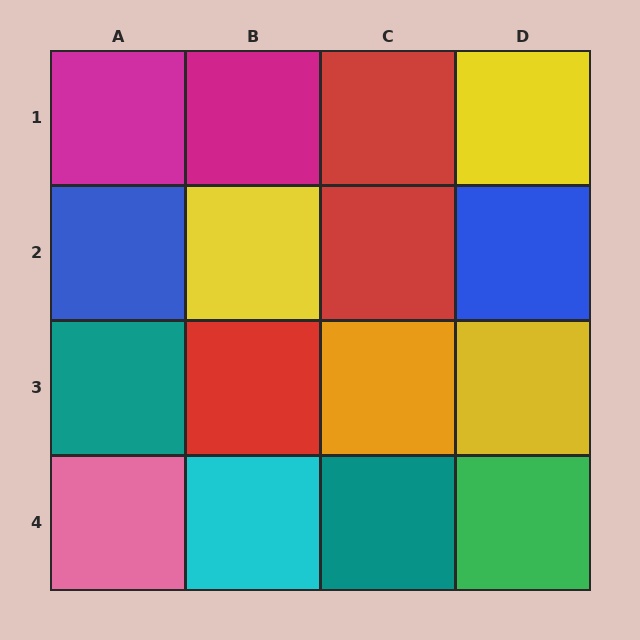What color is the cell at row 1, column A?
Magenta.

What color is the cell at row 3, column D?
Yellow.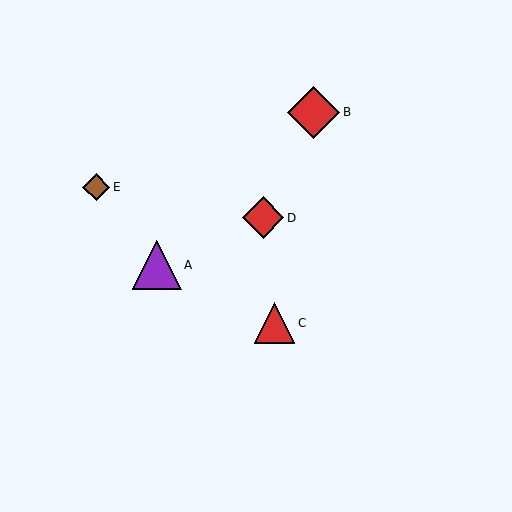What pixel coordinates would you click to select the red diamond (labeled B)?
Click at (314, 112) to select the red diamond B.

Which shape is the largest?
The red diamond (labeled B) is the largest.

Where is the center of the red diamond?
The center of the red diamond is at (314, 112).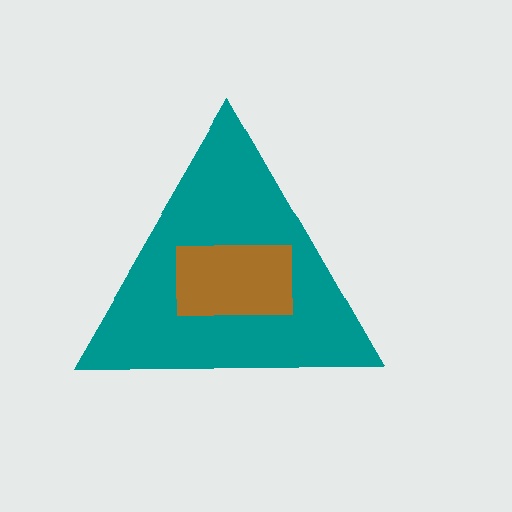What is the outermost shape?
The teal triangle.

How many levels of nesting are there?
2.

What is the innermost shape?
The brown rectangle.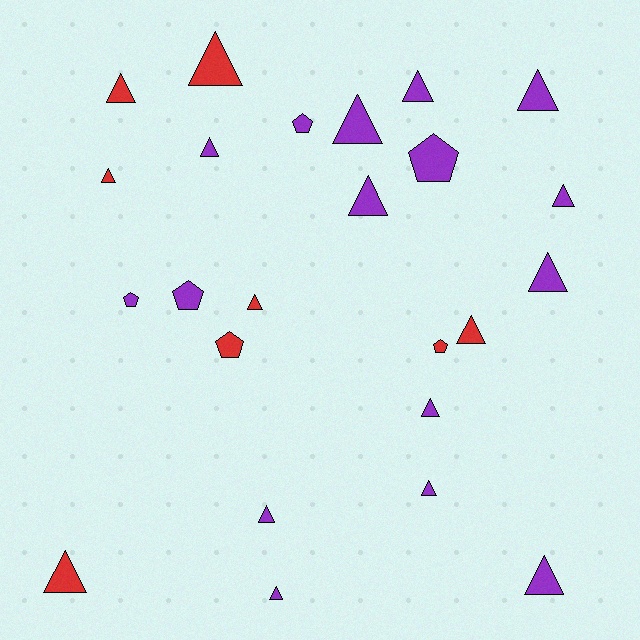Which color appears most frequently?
Purple, with 16 objects.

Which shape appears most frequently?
Triangle, with 18 objects.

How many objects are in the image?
There are 24 objects.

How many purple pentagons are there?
There are 4 purple pentagons.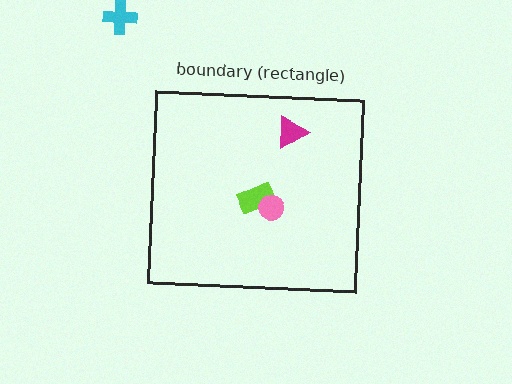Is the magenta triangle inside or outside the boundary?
Inside.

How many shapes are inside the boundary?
3 inside, 1 outside.